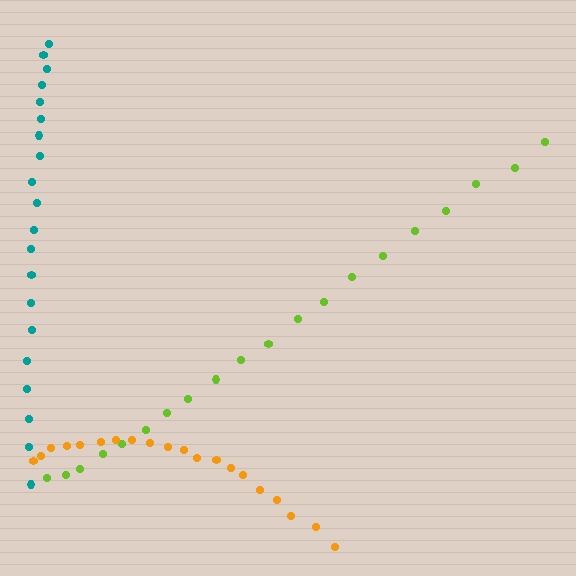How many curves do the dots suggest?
There are 3 distinct paths.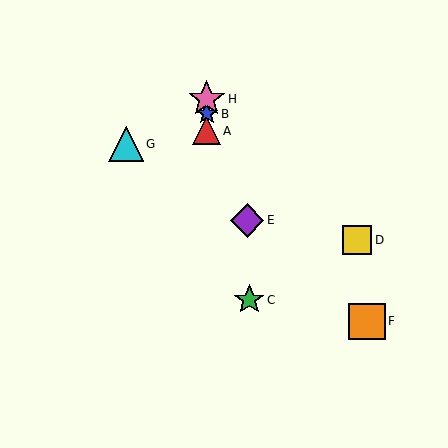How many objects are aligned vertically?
3 objects (A, B, H) are aligned vertically.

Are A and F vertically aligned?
No, A is at x≈207 and F is at x≈367.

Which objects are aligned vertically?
Objects A, B, H are aligned vertically.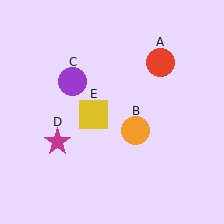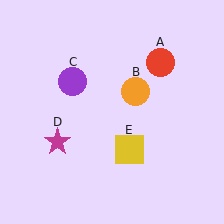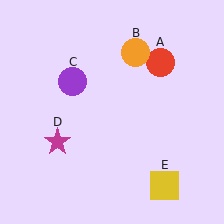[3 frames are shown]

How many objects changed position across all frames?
2 objects changed position: orange circle (object B), yellow square (object E).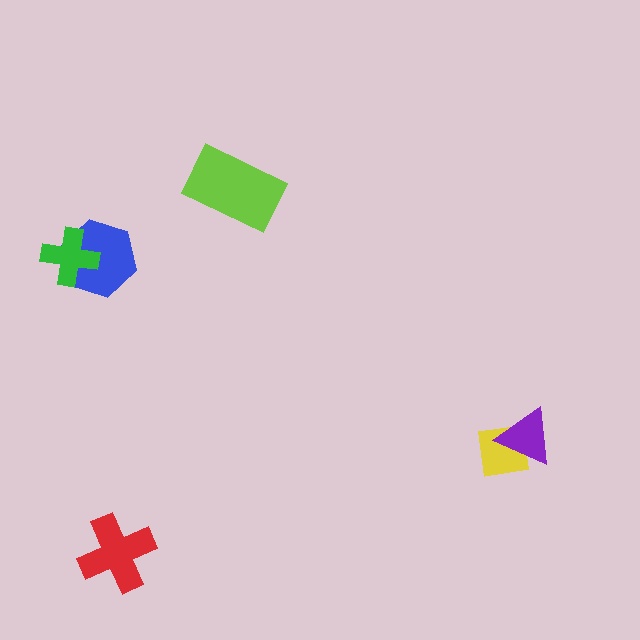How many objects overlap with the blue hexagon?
1 object overlaps with the blue hexagon.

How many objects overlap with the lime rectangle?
0 objects overlap with the lime rectangle.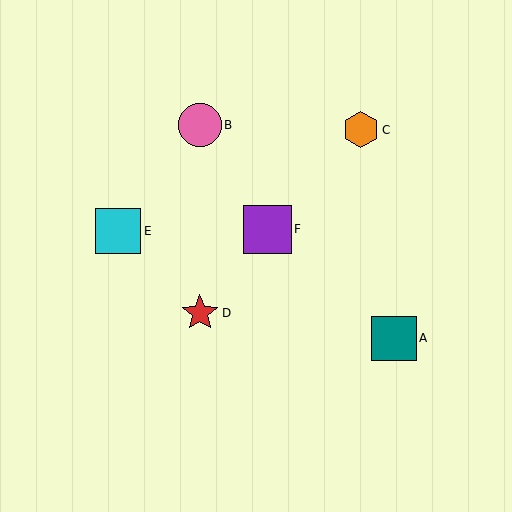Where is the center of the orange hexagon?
The center of the orange hexagon is at (361, 130).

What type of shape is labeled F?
Shape F is a purple square.